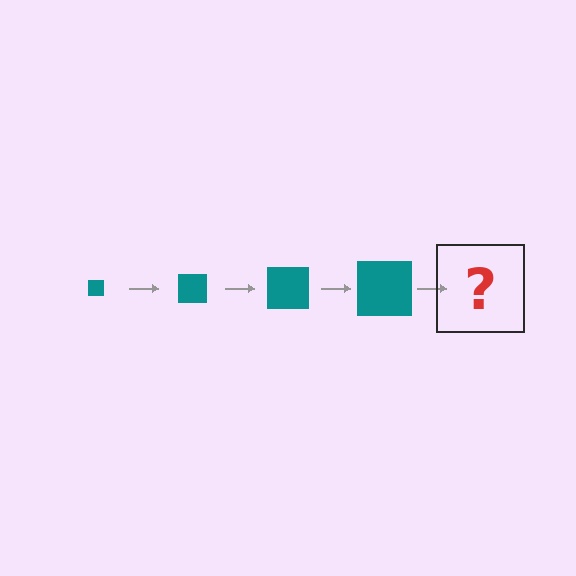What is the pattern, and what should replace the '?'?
The pattern is that the square gets progressively larger each step. The '?' should be a teal square, larger than the previous one.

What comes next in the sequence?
The next element should be a teal square, larger than the previous one.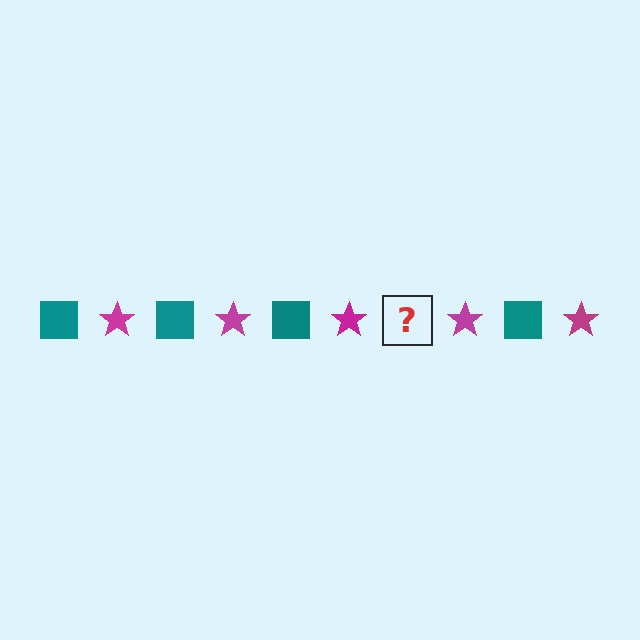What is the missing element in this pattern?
The missing element is a teal square.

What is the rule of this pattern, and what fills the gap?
The rule is that the pattern alternates between teal square and magenta star. The gap should be filled with a teal square.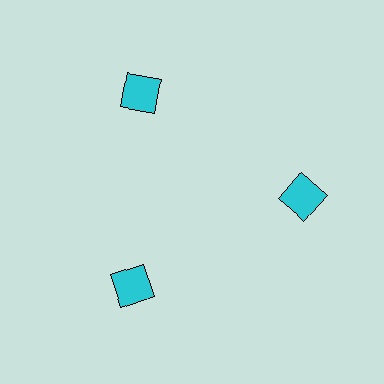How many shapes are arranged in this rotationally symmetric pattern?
There are 3 shapes, arranged in 3 groups of 1.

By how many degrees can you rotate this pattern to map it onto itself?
The pattern maps onto itself every 120 degrees of rotation.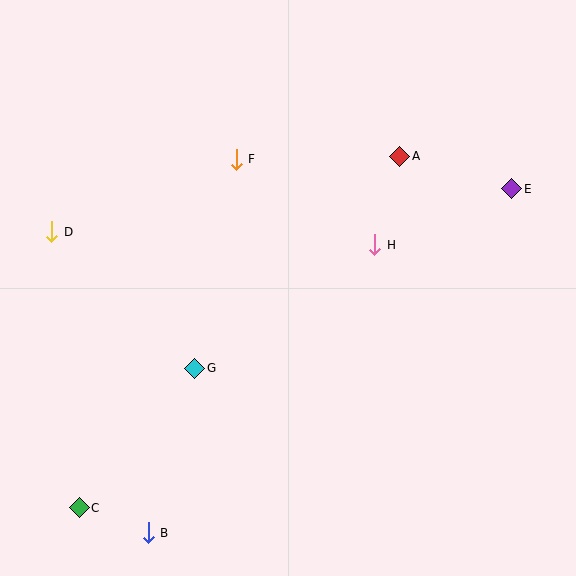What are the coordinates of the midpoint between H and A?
The midpoint between H and A is at (387, 201).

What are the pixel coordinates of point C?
Point C is at (79, 508).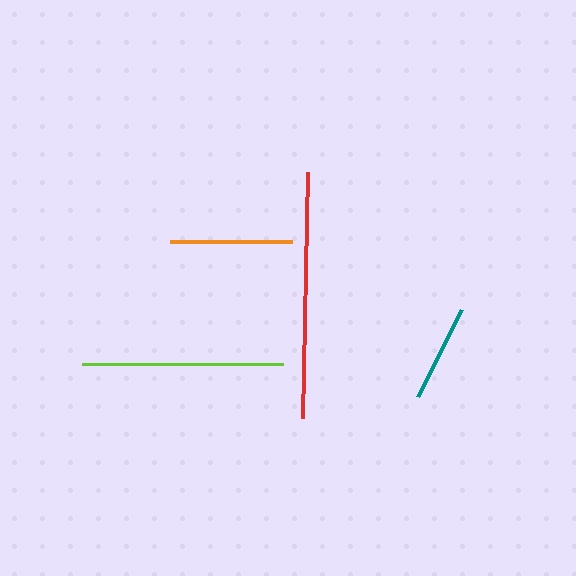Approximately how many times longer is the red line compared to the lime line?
The red line is approximately 1.2 times the length of the lime line.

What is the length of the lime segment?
The lime segment is approximately 200 pixels long.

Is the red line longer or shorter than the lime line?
The red line is longer than the lime line.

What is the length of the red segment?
The red segment is approximately 246 pixels long.